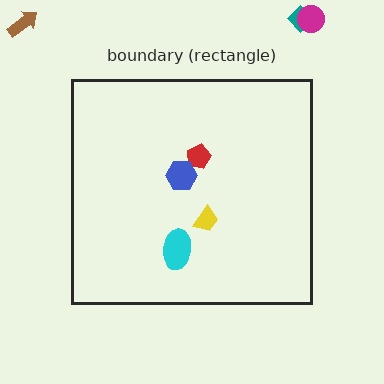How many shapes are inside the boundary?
4 inside, 3 outside.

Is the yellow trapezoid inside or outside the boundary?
Inside.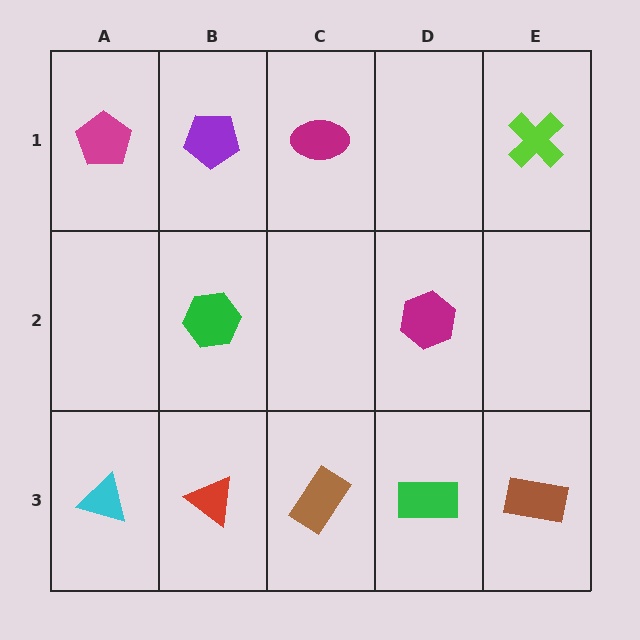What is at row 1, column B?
A purple pentagon.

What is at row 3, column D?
A green rectangle.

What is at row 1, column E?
A lime cross.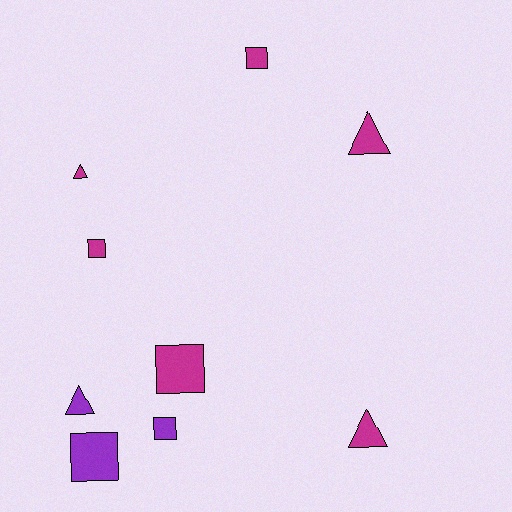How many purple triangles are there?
There is 1 purple triangle.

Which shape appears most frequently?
Square, with 5 objects.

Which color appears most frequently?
Magenta, with 6 objects.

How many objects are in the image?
There are 9 objects.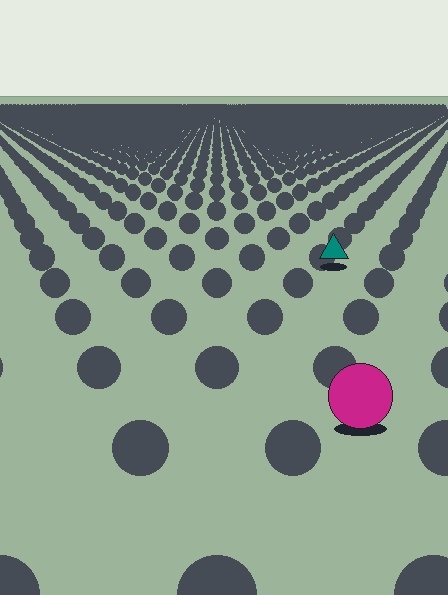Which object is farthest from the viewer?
The teal triangle is farthest from the viewer. It appears smaller and the ground texture around it is denser.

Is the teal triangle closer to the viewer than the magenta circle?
No. The magenta circle is closer — you can tell from the texture gradient: the ground texture is coarser near it.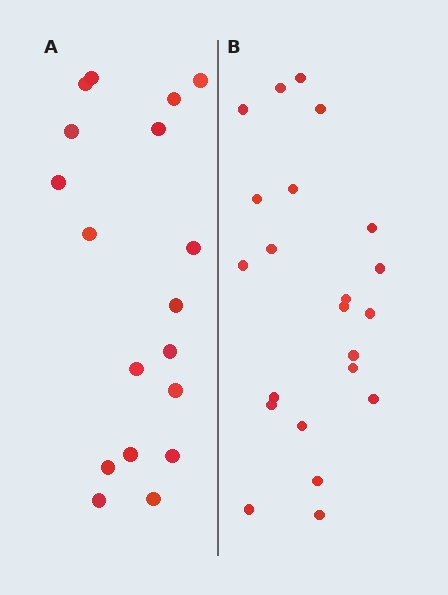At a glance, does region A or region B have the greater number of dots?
Region B (the right region) has more dots.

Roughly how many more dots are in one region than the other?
Region B has about 4 more dots than region A.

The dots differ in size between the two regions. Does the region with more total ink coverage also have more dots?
No. Region A has more total ink coverage because its dots are larger, but region B actually contains more individual dots. Total area can be misleading — the number of items is what matters here.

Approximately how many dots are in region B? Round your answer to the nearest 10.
About 20 dots. (The exact count is 22, which rounds to 20.)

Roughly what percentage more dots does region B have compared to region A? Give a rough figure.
About 20% more.